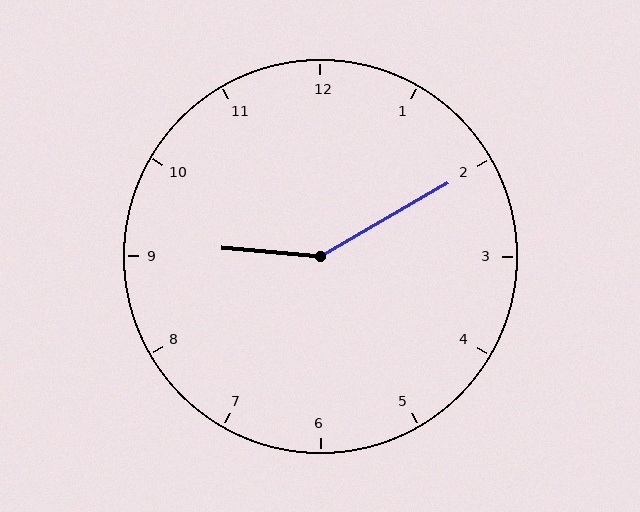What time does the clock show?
9:10.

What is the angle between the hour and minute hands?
Approximately 145 degrees.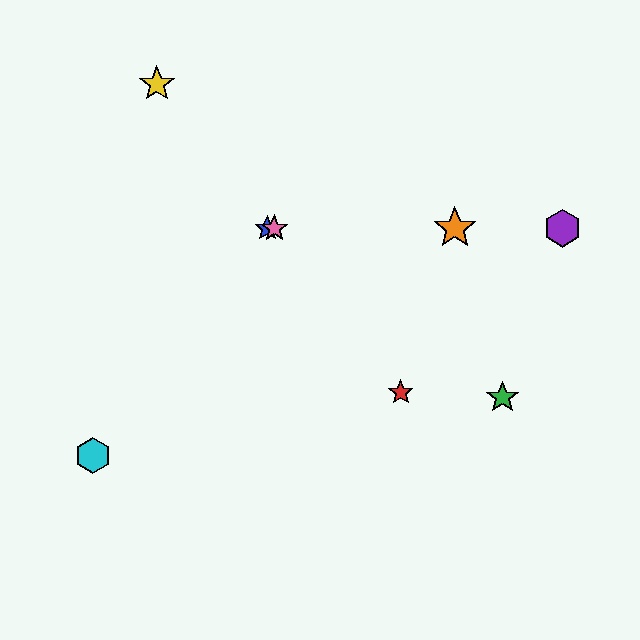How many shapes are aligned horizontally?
4 shapes (the blue star, the purple hexagon, the orange star, the pink star) are aligned horizontally.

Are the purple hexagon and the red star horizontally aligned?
No, the purple hexagon is at y≈228 and the red star is at y≈392.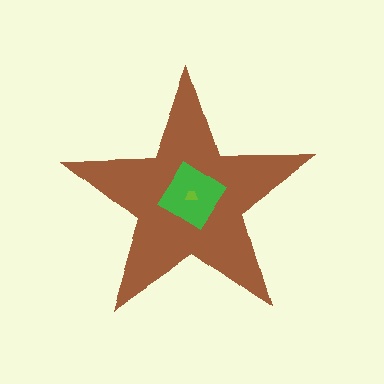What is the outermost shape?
The brown star.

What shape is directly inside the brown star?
The green diamond.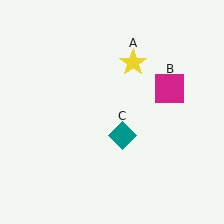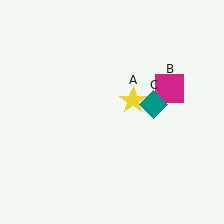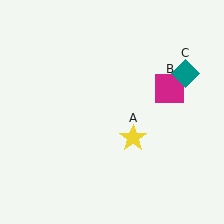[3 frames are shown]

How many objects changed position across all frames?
2 objects changed position: yellow star (object A), teal diamond (object C).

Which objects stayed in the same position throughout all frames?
Magenta square (object B) remained stationary.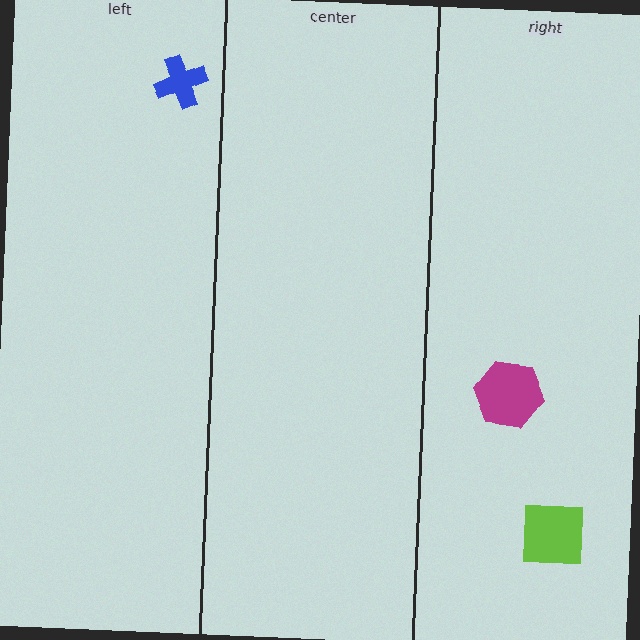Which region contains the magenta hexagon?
The right region.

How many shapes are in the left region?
1.